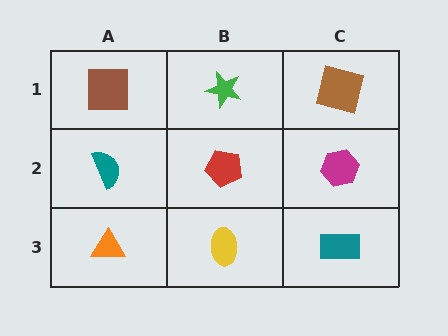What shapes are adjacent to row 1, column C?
A magenta hexagon (row 2, column C), a green star (row 1, column B).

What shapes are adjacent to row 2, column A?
A brown square (row 1, column A), an orange triangle (row 3, column A), a red pentagon (row 2, column B).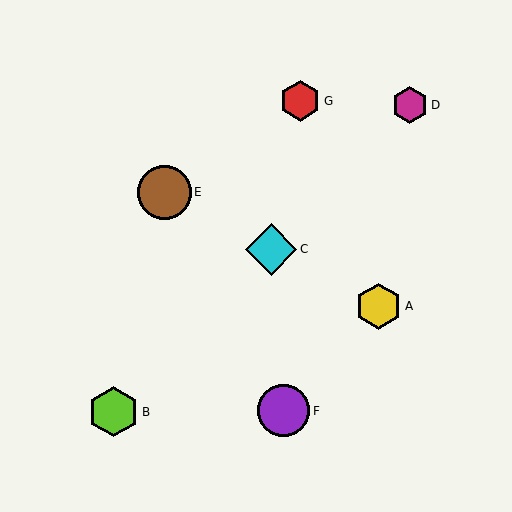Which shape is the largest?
The brown circle (labeled E) is the largest.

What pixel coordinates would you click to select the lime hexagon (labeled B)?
Click at (114, 412) to select the lime hexagon B.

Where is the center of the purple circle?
The center of the purple circle is at (284, 411).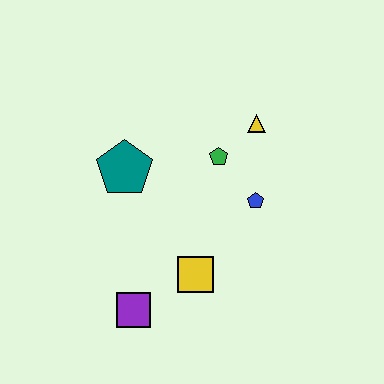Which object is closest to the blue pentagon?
The green pentagon is closest to the blue pentagon.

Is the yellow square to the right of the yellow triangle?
No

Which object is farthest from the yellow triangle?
The purple square is farthest from the yellow triangle.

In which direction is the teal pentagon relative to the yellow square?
The teal pentagon is above the yellow square.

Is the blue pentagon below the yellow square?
No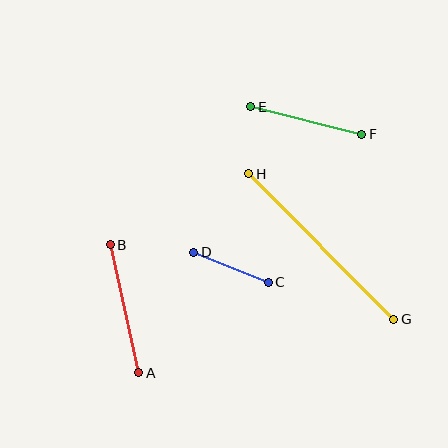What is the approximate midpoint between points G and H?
The midpoint is at approximately (321, 247) pixels.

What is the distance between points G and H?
The distance is approximately 206 pixels.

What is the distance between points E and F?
The distance is approximately 115 pixels.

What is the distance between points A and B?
The distance is approximately 131 pixels.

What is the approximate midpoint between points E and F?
The midpoint is at approximately (306, 121) pixels.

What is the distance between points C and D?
The distance is approximately 81 pixels.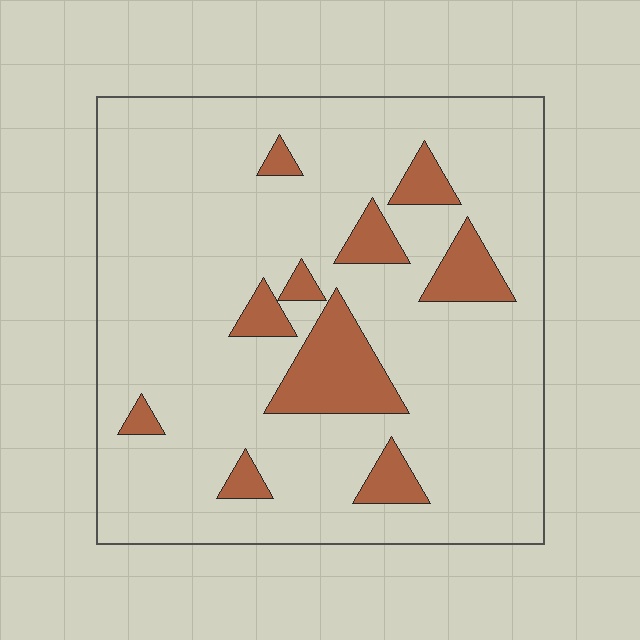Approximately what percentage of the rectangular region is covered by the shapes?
Approximately 15%.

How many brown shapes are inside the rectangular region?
10.